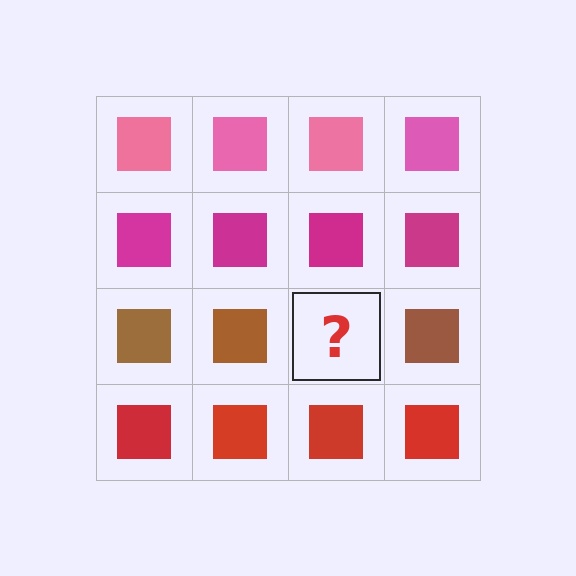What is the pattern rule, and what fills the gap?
The rule is that each row has a consistent color. The gap should be filled with a brown square.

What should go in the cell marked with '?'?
The missing cell should contain a brown square.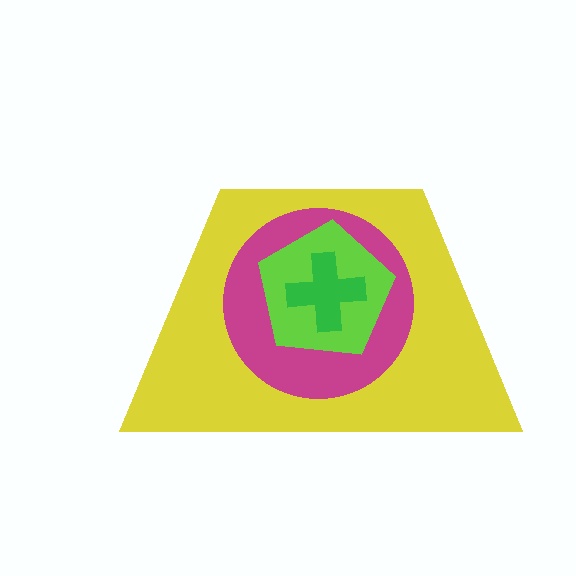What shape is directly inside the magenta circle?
The lime pentagon.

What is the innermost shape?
The green cross.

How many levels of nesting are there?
4.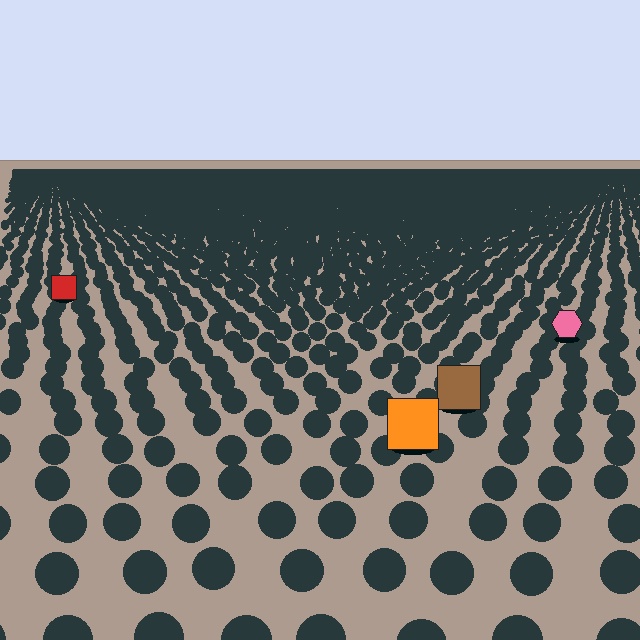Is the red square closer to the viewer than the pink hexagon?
No. The pink hexagon is closer — you can tell from the texture gradient: the ground texture is coarser near it.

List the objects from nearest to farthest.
From nearest to farthest: the orange square, the brown square, the pink hexagon, the red square.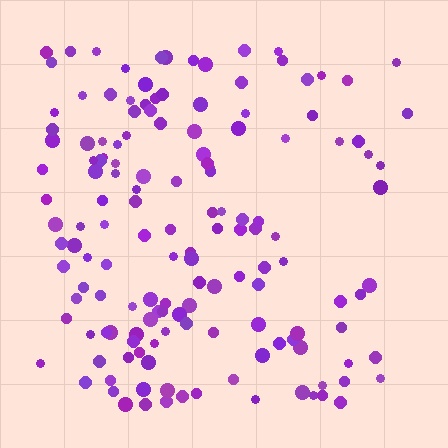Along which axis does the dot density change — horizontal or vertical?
Horizontal.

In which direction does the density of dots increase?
From right to left, with the left side densest.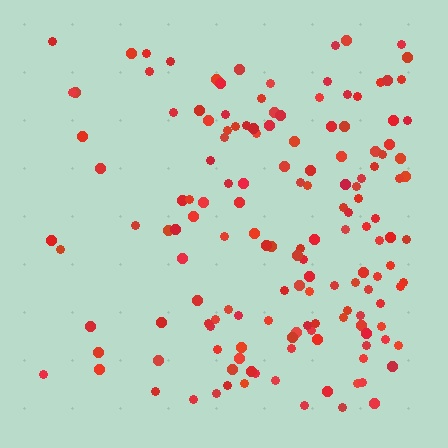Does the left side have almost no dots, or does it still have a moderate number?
Still a moderate number, just noticeably fewer than the right.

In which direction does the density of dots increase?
From left to right, with the right side densest.